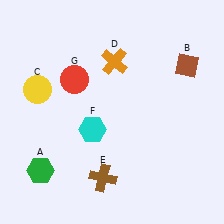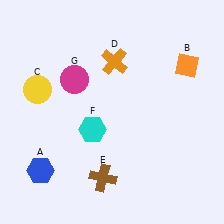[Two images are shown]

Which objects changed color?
A changed from green to blue. B changed from brown to orange. G changed from red to magenta.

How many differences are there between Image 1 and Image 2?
There are 3 differences between the two images.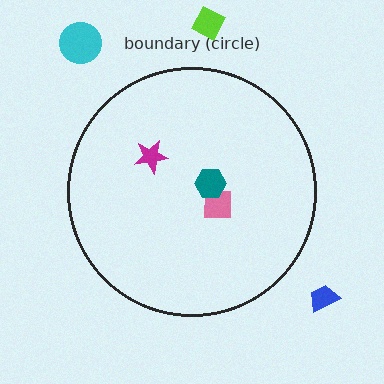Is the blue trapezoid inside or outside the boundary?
Outside.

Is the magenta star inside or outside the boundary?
Inside.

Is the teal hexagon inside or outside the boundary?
Inside.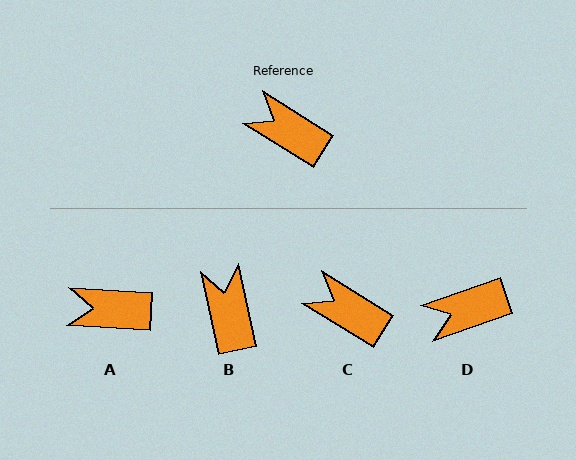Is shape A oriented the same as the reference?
No, it is off by about 28 degrees.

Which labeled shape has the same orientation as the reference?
C.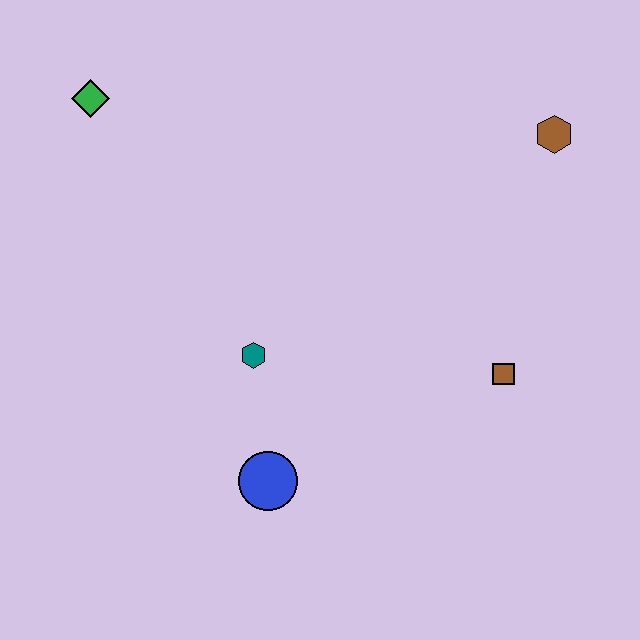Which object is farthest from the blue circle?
The brown hexagon is farthest from the blue circle.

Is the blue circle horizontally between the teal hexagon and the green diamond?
No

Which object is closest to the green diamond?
The teal hexagon is closest to the green diamond.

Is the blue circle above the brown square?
No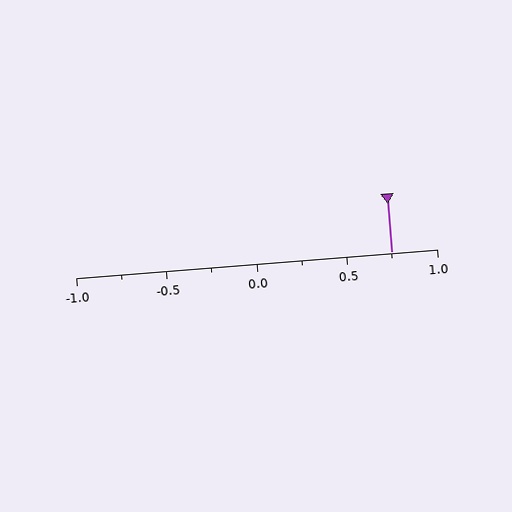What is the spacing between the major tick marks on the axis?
The major ticks are spaced 0.5 apart.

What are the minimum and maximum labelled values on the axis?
The axis runs from -1.0 to 1.0.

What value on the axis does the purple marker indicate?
The marker indicates approximately 0.75.